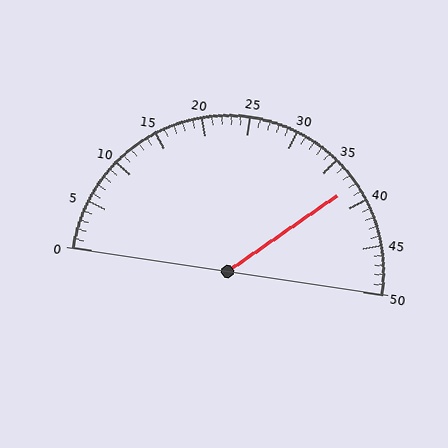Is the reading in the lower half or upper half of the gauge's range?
The reading is in the upper half of the range (0 to 50).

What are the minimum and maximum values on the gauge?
The gauge ranges from 0 to 50.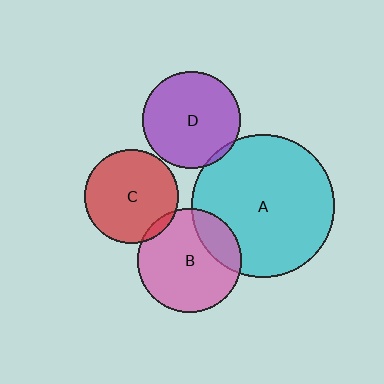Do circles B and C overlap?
Yes.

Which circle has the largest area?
Circle A (cyan).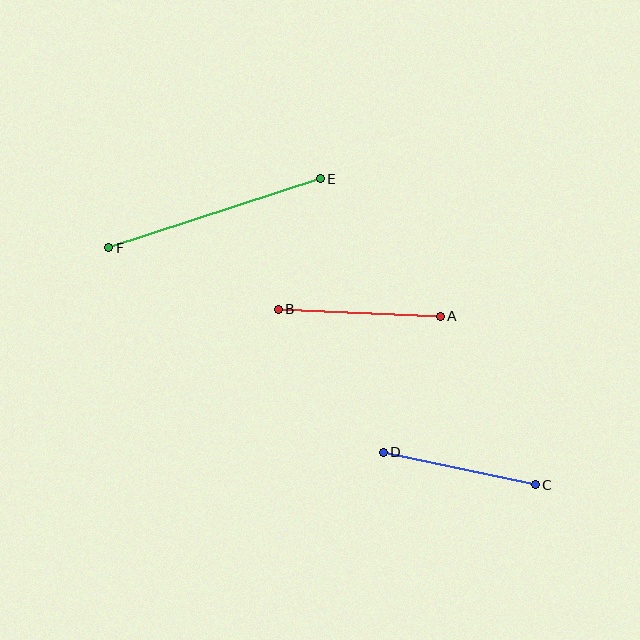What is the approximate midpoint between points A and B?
The midpoint is at approximately (359, 313) pixels.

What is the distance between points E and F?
The distance is approximately 222 pixels.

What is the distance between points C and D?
The distance is approximately 155 pixels.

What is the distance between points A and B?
The distance is approximately 162 pixels.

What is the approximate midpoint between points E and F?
The midpoint is at approximately (214, 213) pixels.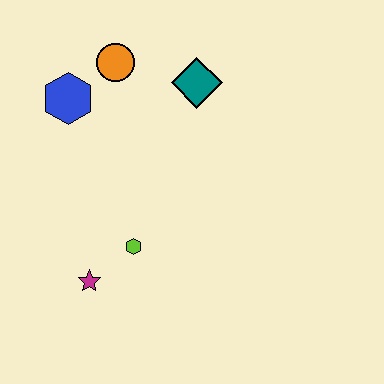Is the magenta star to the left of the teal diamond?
Yes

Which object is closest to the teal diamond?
The orange circle is closest to the teal diamond.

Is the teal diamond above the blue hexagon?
Yes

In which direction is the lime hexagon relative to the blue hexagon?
The lime hexagon is below the blue hexagon.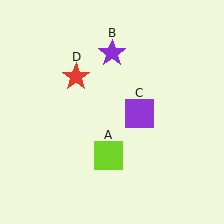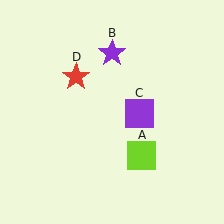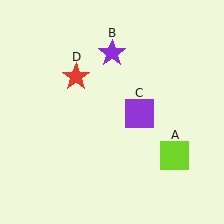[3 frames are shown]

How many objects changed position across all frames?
1 object changed position: lime square (object A).